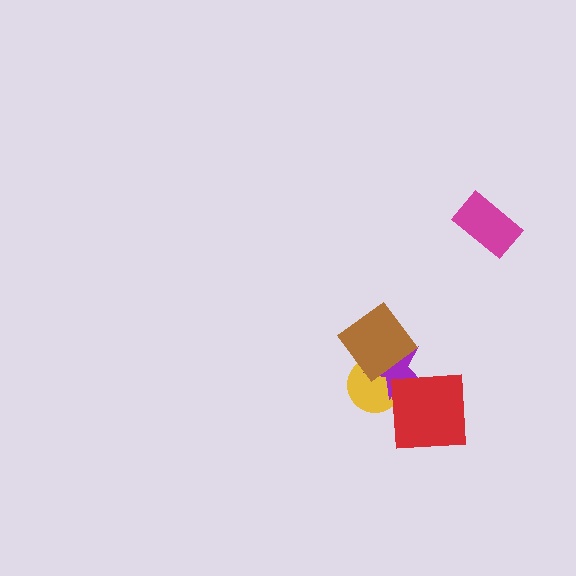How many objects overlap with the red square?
2 objects overlap with the red square.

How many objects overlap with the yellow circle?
3 objects overlap with the yellow circle.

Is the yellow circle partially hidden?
Yes, it is partially covered by another shape.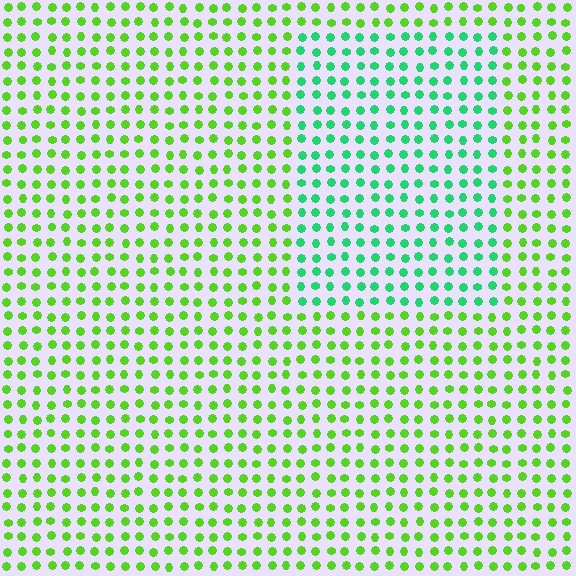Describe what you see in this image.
The image is filled with small lime elements in a uniform arrangement. A rectangle-shaped region is visible where the elements are tinted to a slightly different hue, forming a subtle color boundary.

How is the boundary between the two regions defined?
The boundary is defined purely by a slight shift in hue (about 43 degrees). Spacing, size, and orientation are identical on both sides.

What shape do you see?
I see a rectangle.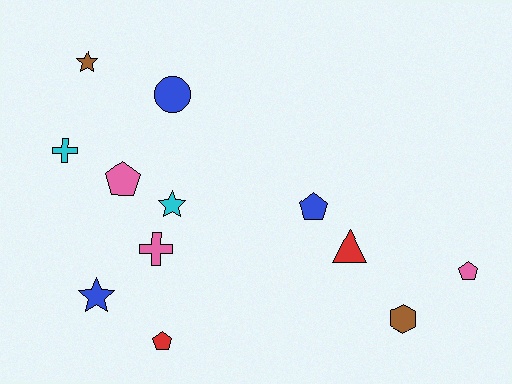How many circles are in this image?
There is 1 circle.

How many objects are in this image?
There are 12 objects.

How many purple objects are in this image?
There are no purple objects.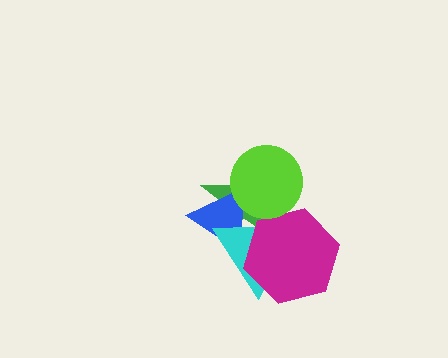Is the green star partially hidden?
Yes, it is partially covered by another shape.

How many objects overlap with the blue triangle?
3 objects overlap with the blue triangle.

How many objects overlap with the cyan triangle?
4 objects overlap with the cyan triangle.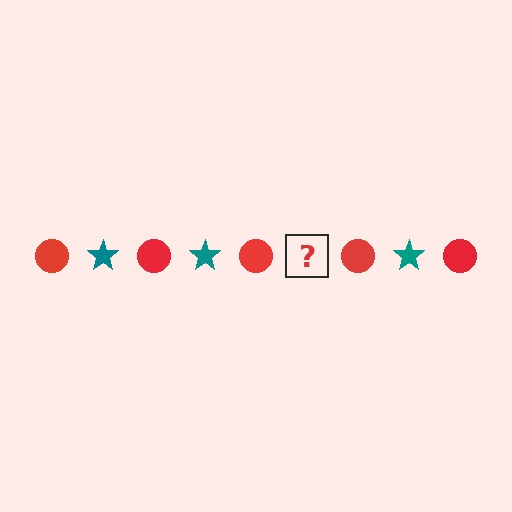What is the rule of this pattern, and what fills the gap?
The rule is that the pattern alternates between red circle and teal star. The gap should be filled with a teal star.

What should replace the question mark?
The question mark should be replaced with a teal star.